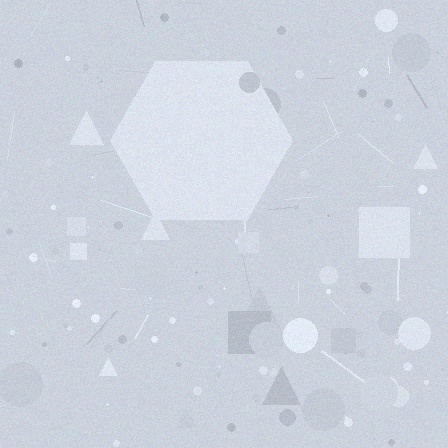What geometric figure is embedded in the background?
A hexagon is embedded in the background.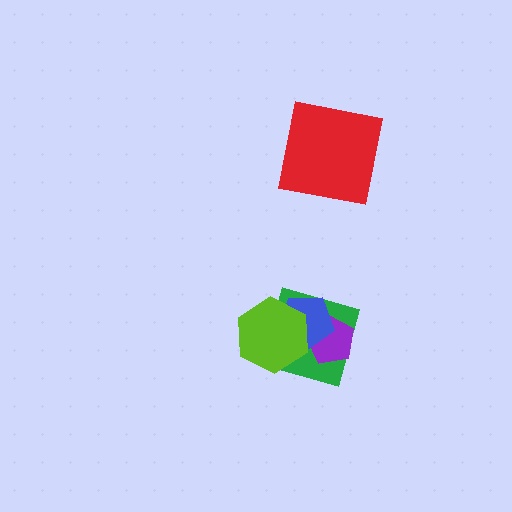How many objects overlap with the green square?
3 objects overlap with the green square.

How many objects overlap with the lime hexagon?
3 objects overlap with the lime hexagon.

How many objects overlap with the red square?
0 objects overlap with the red square.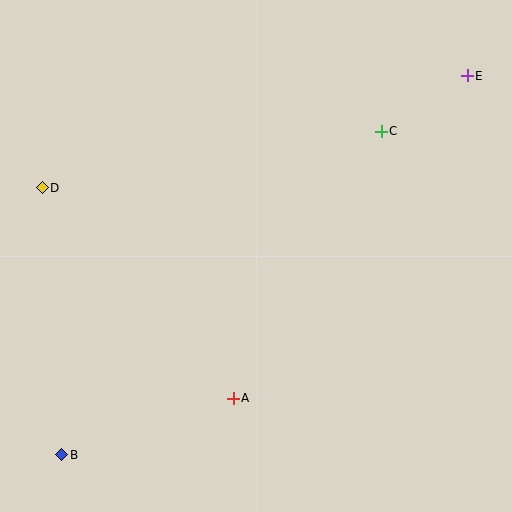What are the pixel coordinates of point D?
Point D is at (42, 188).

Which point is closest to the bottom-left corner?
Point B is closest to the bottom-left corner.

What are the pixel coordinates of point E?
Point E is at (467, 76).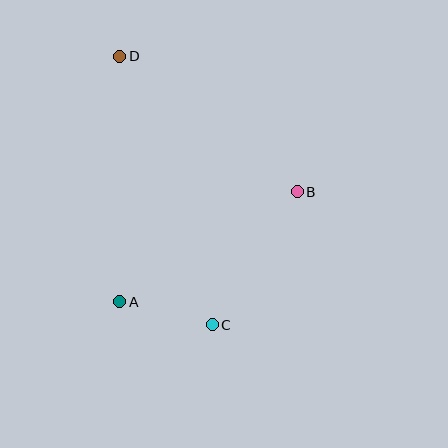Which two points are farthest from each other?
Points C and D are farthest from each other.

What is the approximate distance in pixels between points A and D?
The distance between A and D is approximately 245 pixels.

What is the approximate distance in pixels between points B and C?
The distance between B and C is approximately 158 pixels.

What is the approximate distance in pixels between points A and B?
The distance between A and B is approximately 209 pixels.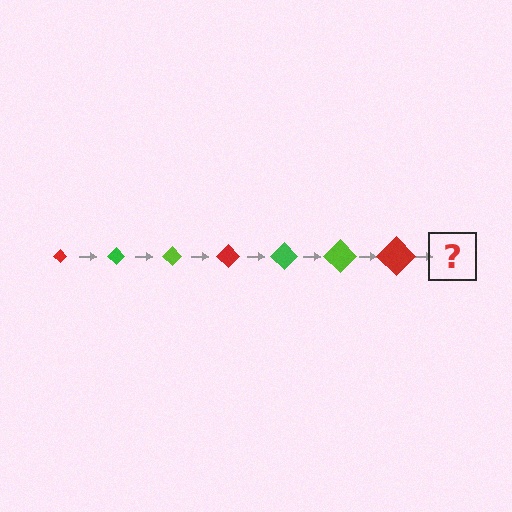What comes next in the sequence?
The next element should be a green diamond, larger than the previous one.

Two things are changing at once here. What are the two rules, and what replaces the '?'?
The two rules are that the diamond grows larger each step and the color cycles through red, green, and lime. The '?' should be a green diamond, larger than the previous one.